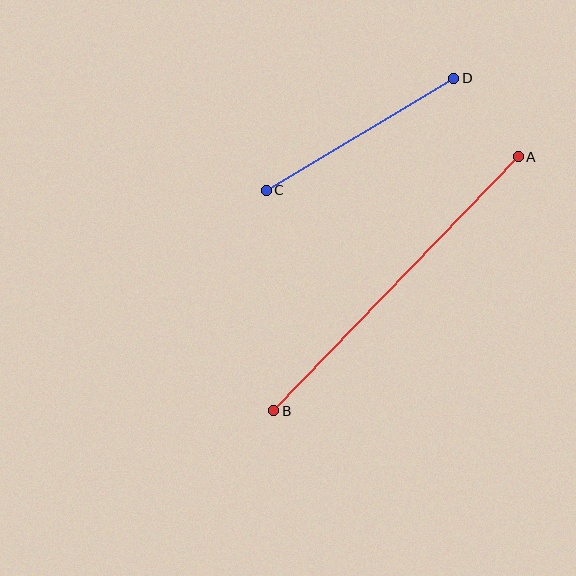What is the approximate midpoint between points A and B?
The midpoint is at approximately (396, 284) pixels.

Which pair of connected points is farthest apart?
Points A and B are farthest apart.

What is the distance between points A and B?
The distance is approximately 353 pixels.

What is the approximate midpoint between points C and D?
The midpoint is at approximately (360, 134) pixels.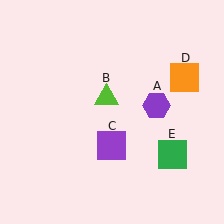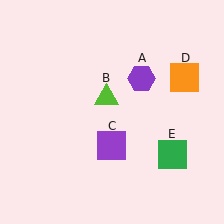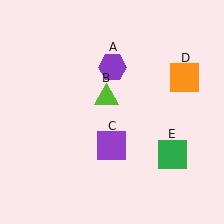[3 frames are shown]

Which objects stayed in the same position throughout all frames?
Lime triangle (object B) and purple square (object C) and orange square (object D) and green square (object E) remained stationary.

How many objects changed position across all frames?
1 object changed position: purple hexagon (object A).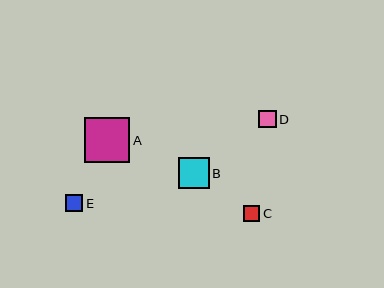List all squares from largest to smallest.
From largest to smallest: A, B, D, E, C.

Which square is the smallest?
Square C is the smallest with a size of approximately 16 pixels.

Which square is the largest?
Square A is the largest with a size of approximately 45 pixels.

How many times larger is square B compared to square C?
Square B is approximately 1.9 times the size of square C.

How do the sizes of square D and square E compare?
Square D and square E are approximately the same size.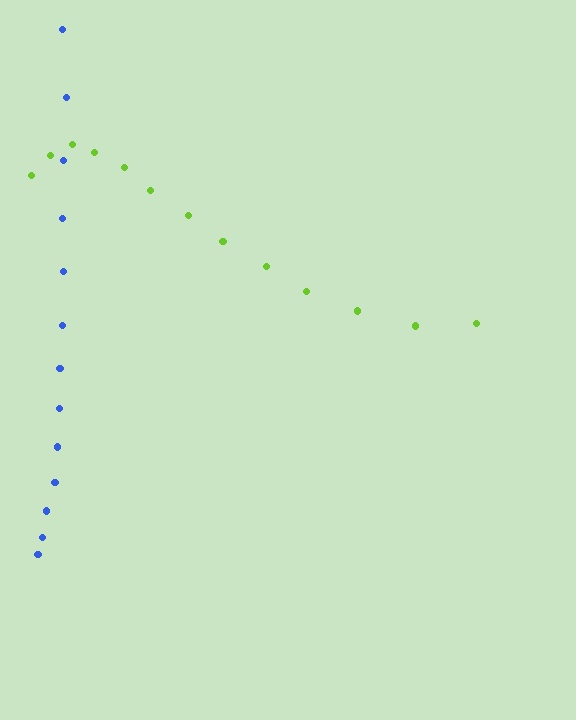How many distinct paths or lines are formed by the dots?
There are 2 distinct paths.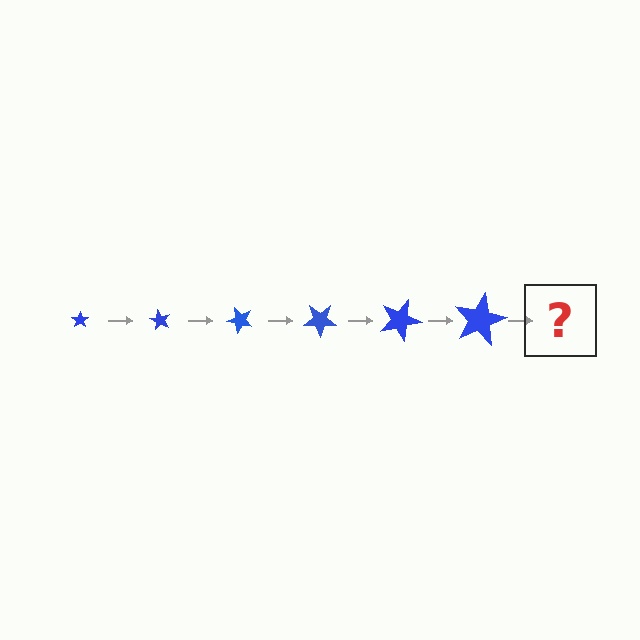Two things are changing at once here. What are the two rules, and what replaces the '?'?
The two rules are that the star grows larger each step and it rotates 60 degrees each step. The '?' should be a star, larger than the previous one and rotated 360 degrees from the start.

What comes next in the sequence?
The next element should be a star, larger than the previous one and rotated 360 degrees from the start.